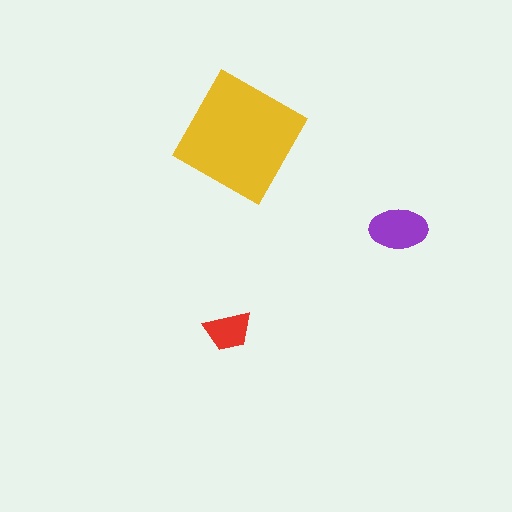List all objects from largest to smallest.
The yellow square, the purple ellipse, the red trapezoid.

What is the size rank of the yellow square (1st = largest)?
1st.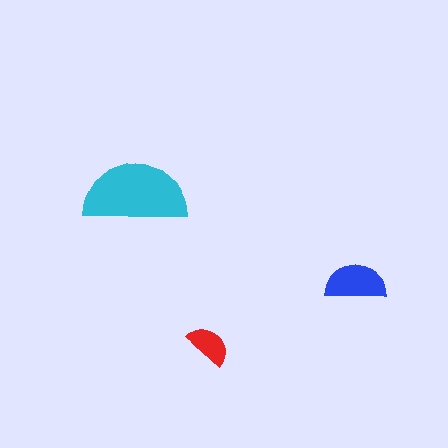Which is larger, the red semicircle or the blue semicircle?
The blue one.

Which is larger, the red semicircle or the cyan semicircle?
The cyan one.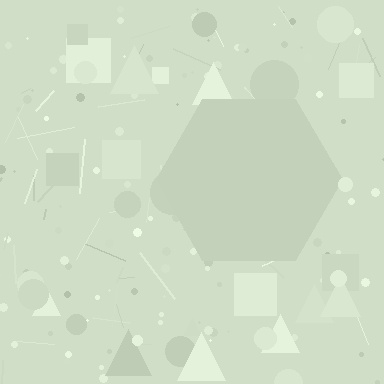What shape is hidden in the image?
A hexagon is hidden in the image.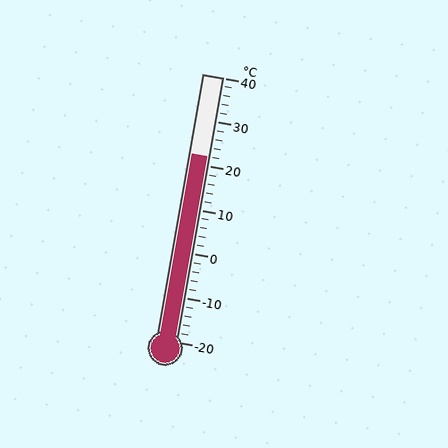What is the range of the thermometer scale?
The thermometer scale ranges from -20°C to 40°C.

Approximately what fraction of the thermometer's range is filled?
The thermometer is filled to approximately 70% of its range.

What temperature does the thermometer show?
The thermometer shows approximately 22°C.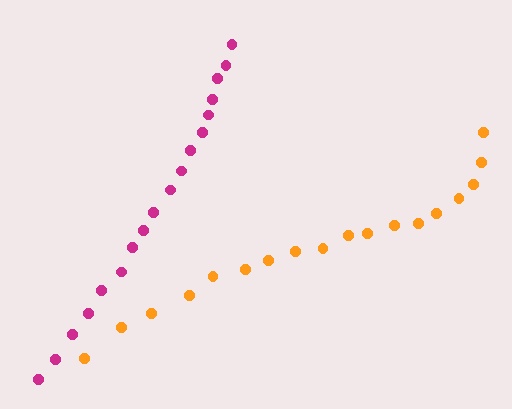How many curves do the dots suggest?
There are 2 distinct paths.